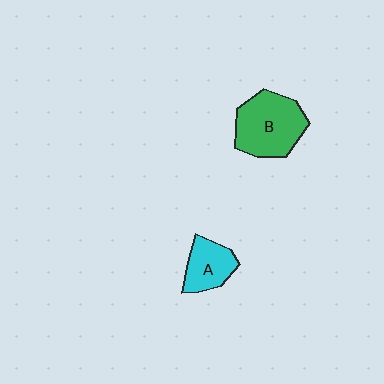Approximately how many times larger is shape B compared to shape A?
Approximately 1.8 times.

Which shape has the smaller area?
Shape A (cyan).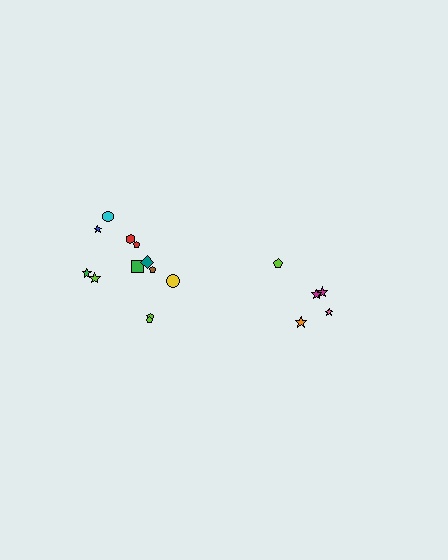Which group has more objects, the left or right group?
The left group.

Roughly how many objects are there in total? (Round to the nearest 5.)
Roughly 15 objects in total.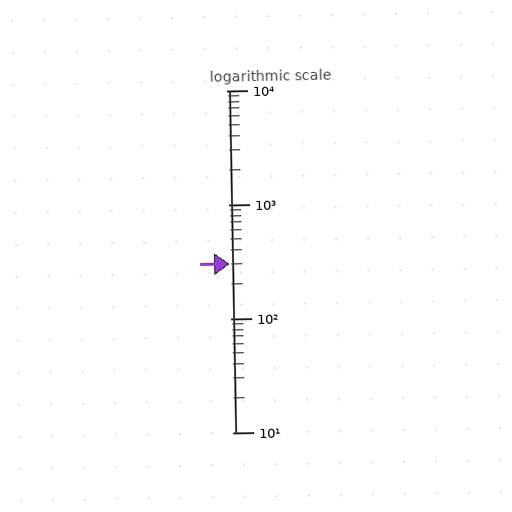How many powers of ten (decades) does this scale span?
The scale spans 3 decades, from 10 to 10000.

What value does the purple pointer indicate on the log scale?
The pointer indicates approximately 300.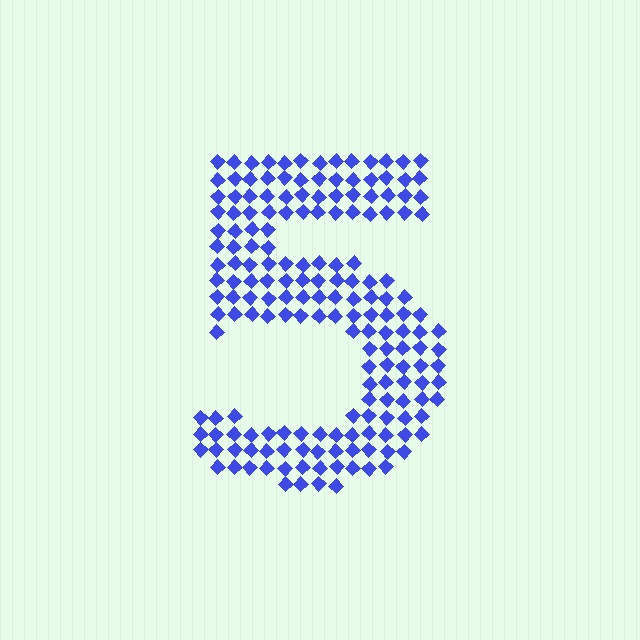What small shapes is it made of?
It is made of small diamonds.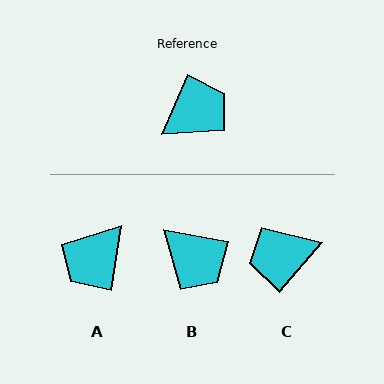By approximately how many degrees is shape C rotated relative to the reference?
Approximately 163 degrees counter-clockwise.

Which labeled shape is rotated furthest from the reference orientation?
A, about 166 degrees away.